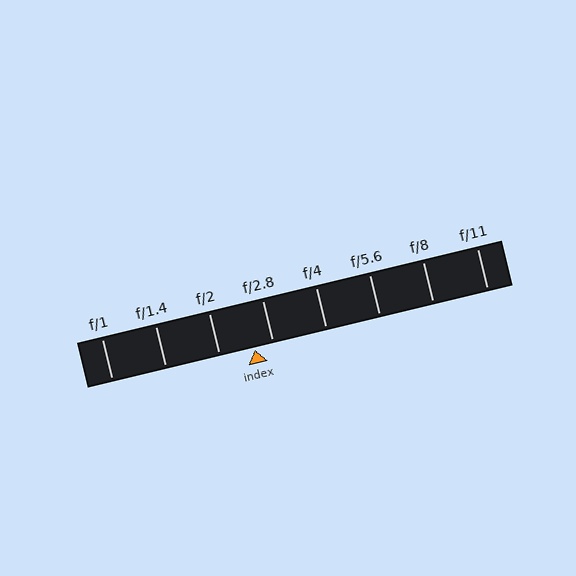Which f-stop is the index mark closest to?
The index mark is closest to f/2.8.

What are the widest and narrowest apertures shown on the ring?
The widest aperture shown is f/1 and the narrowest is f/11.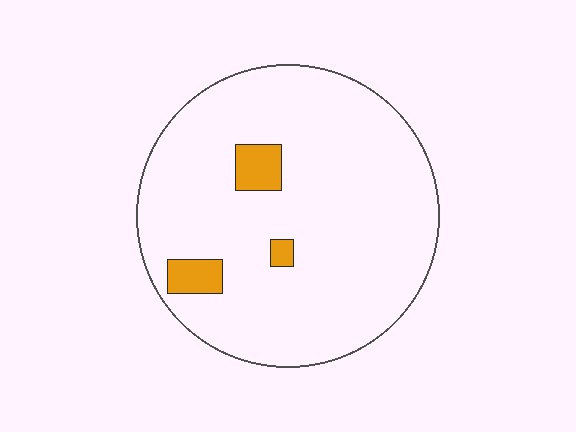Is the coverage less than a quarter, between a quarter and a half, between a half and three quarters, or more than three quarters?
Less than a quarter.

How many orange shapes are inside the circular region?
3.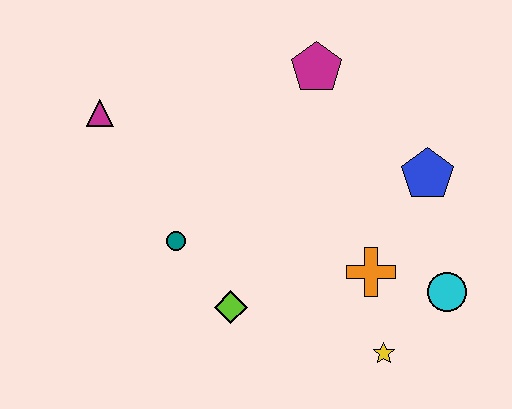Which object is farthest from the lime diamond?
The magenta pentagon is farthest from the lime diamond.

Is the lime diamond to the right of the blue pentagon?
No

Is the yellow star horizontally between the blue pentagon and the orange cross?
Yes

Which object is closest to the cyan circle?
The orange cross is closest to the cyan circle.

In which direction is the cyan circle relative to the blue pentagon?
The cyan circle is below the blue pentagon.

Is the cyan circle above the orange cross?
No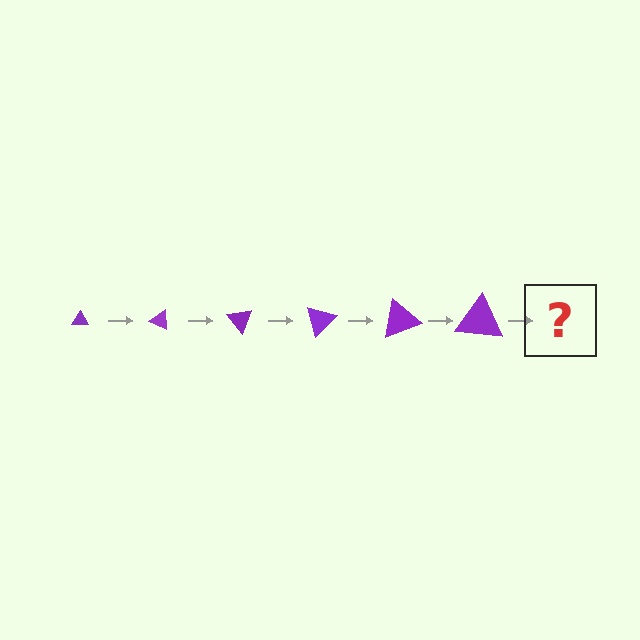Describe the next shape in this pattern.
It should be a triangle, larger than the previous one and rotated 150 degrees from the start.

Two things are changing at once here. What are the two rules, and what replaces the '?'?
The two rules are that the triangle grows larger each step and it rotates 25 degrees each step. The '?' should be a triangle, larger than the previous one and rotated 150 degrees from the start.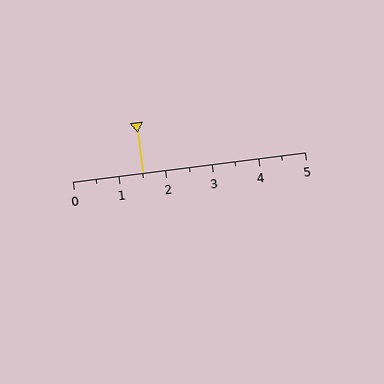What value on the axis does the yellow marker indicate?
The marker indicates approximately 1.5.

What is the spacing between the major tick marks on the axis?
The major ticks are spaced 1 apart.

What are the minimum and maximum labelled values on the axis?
The axis runs from 0 to 5.